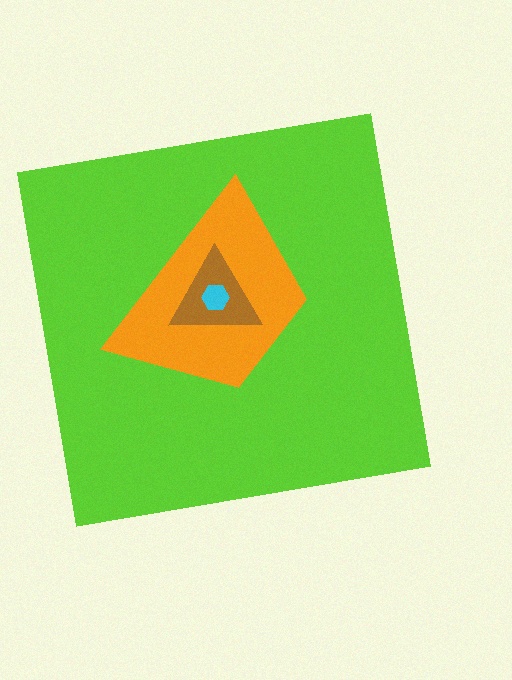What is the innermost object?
The cyan hexagon.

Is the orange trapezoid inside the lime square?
Yes.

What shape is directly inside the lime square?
The orange trapezoid.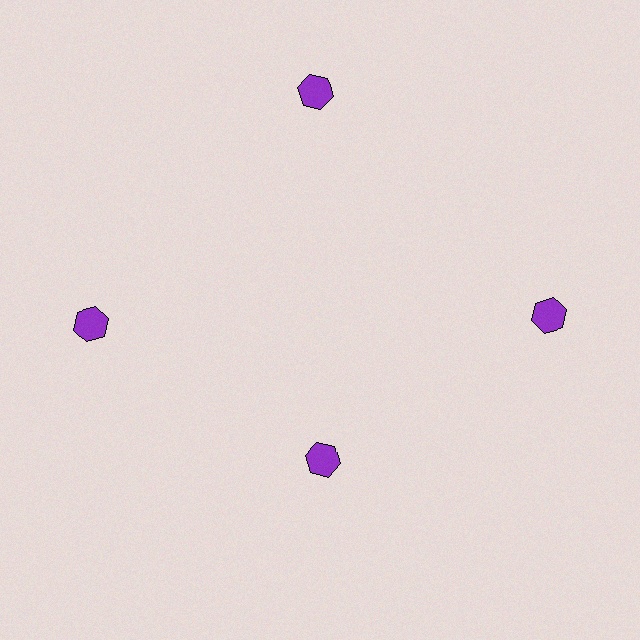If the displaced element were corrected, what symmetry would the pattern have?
It would have 4-fold rotational symmetry — the pattern would map onto itself every 90 degrees.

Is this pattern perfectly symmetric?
No. The 4 purple hexagons are arranged in a ring, but one element near the 6 o'clock position is pulled inward toward the center, breaking the 4-fold rotational symmetry.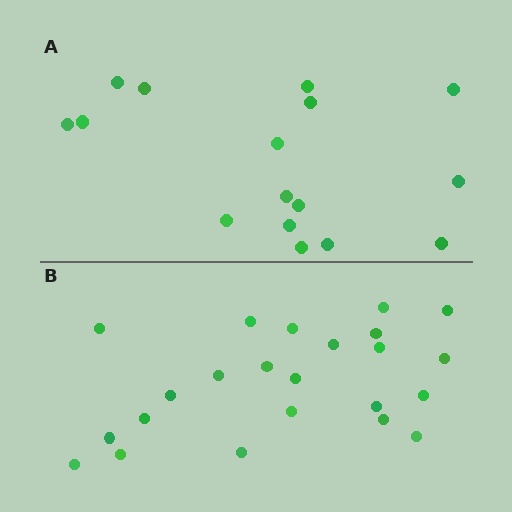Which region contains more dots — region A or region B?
Region B (the bottom region) has more dots.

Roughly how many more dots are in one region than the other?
Region B has roughly 8 or so more dots than region A.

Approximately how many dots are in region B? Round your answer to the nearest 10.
About 20 dots. (The exact count is 23, which rounds to 20.)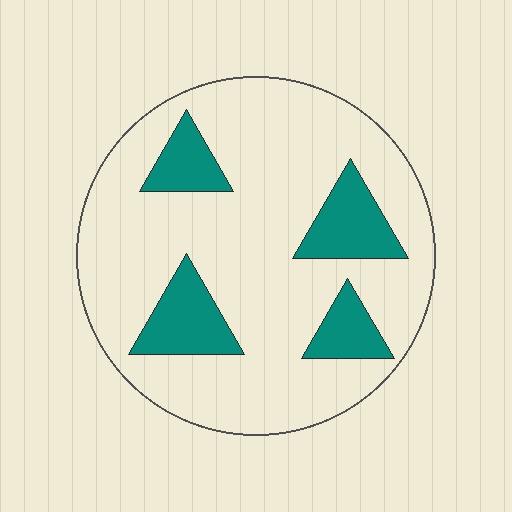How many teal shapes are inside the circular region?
4.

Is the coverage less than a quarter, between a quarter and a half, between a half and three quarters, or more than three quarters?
Less than a quarter.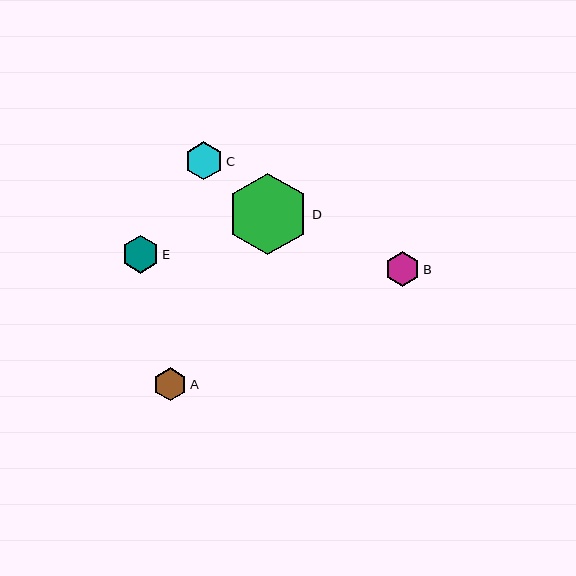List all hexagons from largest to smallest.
From largest to smallest: D, C, E, B, A.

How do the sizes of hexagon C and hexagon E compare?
Hexagon C and hexagon E are approximately the same size.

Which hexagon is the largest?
Hexagon D is the largest with a size of approximately 82 pixels.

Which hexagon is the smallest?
Hexagon A is the smallest with a size of approximately 33 pixels.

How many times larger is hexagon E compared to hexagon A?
Hexagon E is approximately 1.1 times the size of hexagon A.